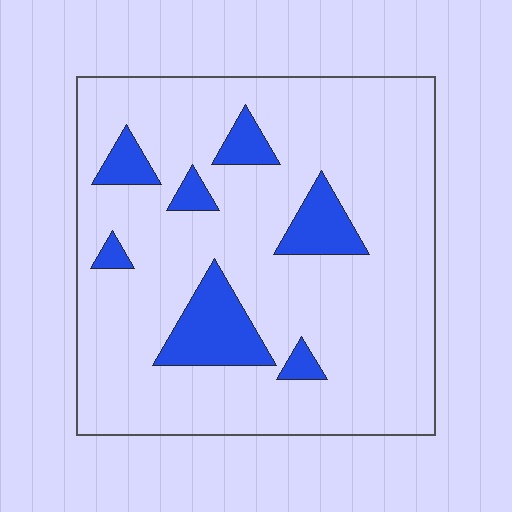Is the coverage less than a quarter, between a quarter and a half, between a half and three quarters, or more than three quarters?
Less than a quarter.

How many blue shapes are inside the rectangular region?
7.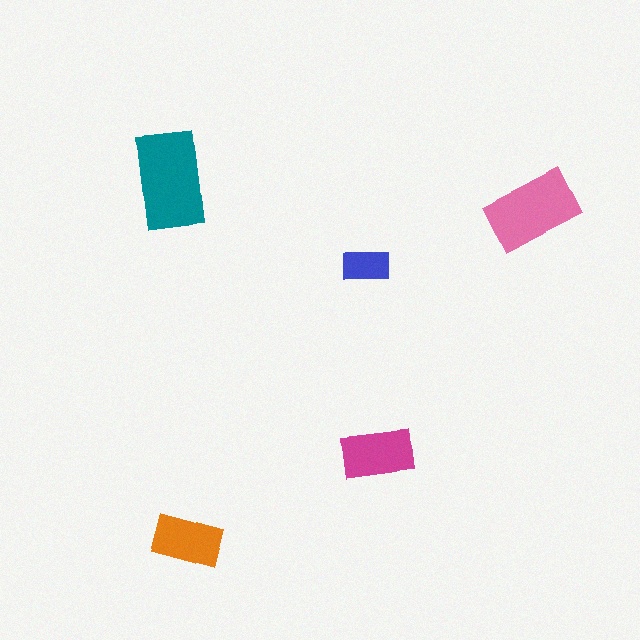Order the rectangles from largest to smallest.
the teal one, the pink one, the magenta one, the orange one, the blue one.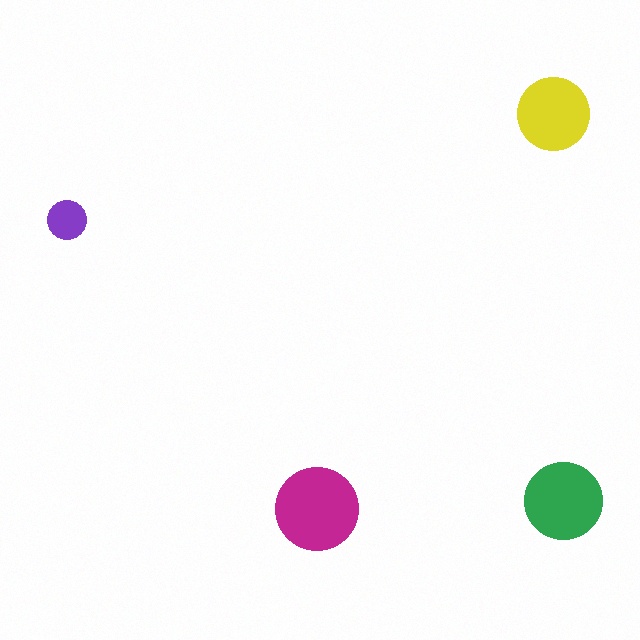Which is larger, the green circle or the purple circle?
The green one.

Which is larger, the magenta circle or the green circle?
The magenta one.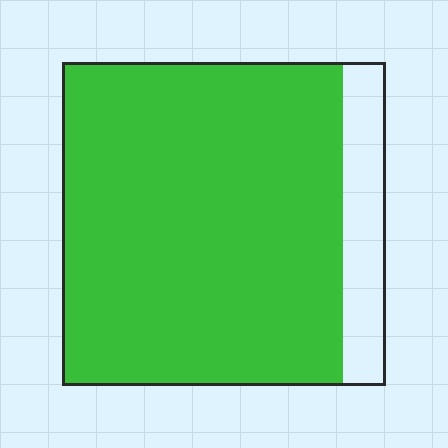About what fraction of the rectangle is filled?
About seven eighths (7/8).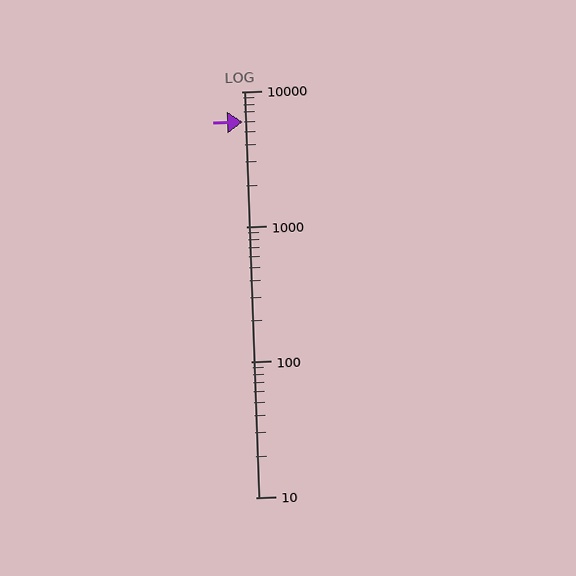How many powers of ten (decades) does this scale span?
The scale spans 3 decades, from 10 to 10000.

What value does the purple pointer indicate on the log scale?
The pointer indicates approximately 6000.